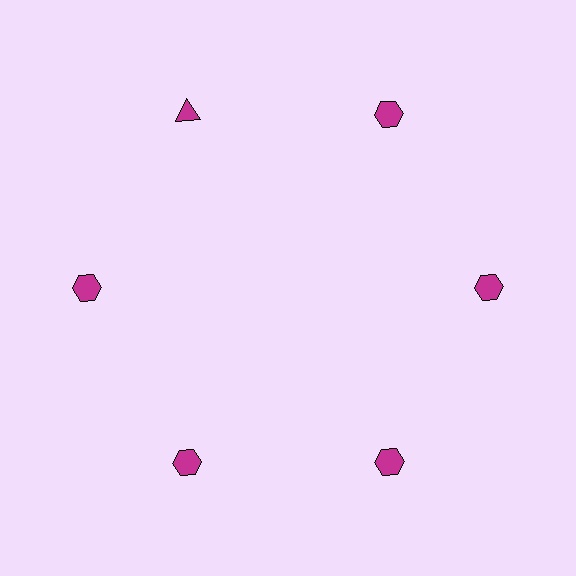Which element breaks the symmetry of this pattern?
The magenta triangle at roughly the 11 o'clock position breaks the symmetry. All other shapes are magenta hexagons.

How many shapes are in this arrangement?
There are 6 shapes arranged in a ring pattern.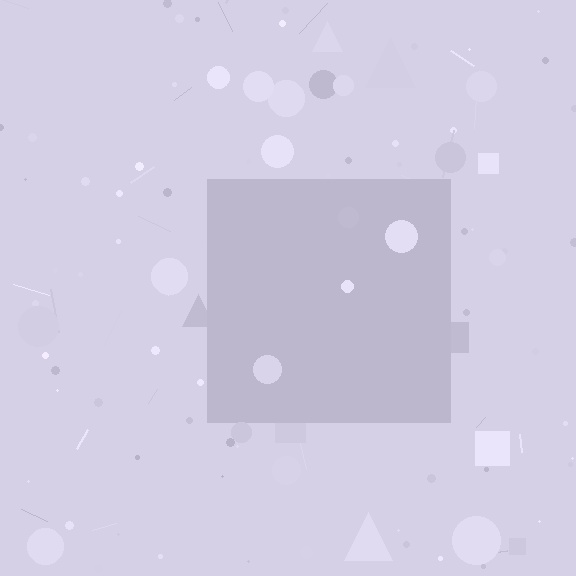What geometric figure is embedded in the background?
A square is embedded in the background.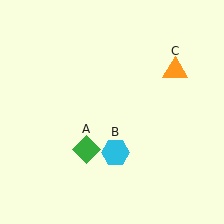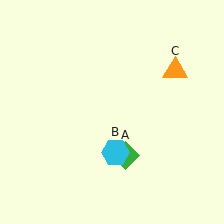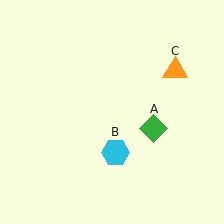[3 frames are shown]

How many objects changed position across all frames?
1 object changed position: green diamond (object A).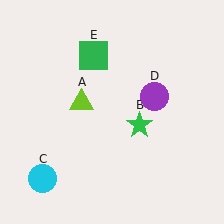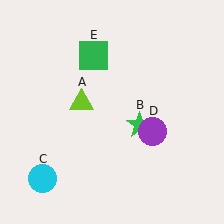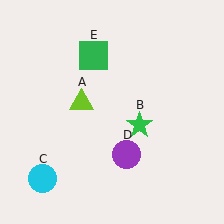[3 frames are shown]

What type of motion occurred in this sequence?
The purple circle (object D) rotated clockwise around the center of the scene.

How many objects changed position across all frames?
1 object changed position: purple circle (object D).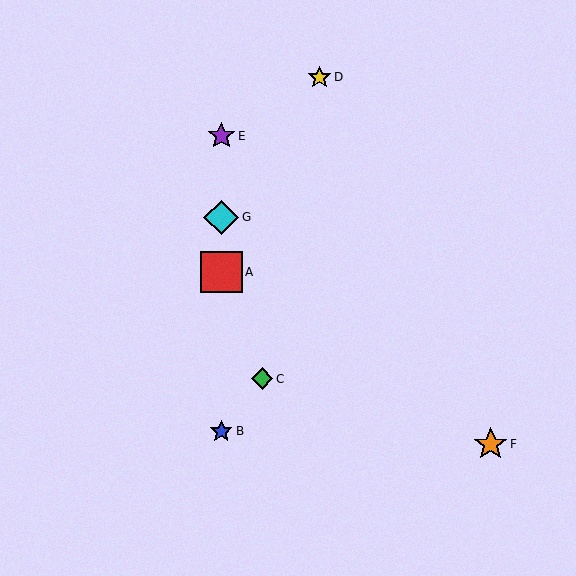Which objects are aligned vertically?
Objects A, B, E, G are aligned vertically.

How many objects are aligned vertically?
4 objects (A, B, E, G) are aligned vertically.